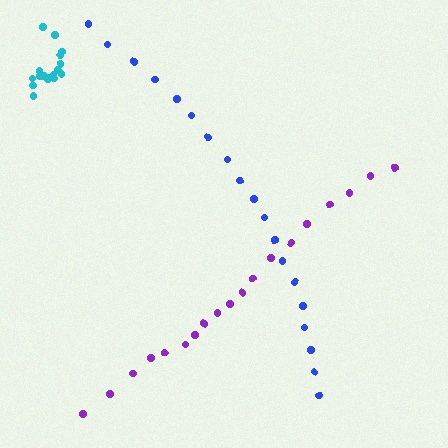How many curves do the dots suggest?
There are 3 distinct paths.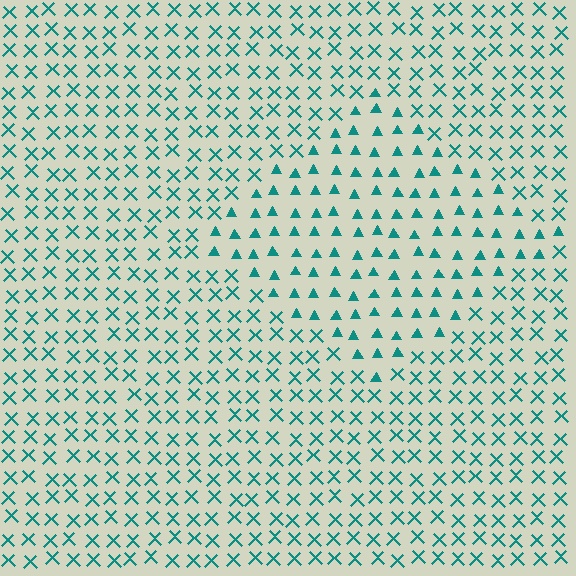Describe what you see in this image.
The image is filled with small teal elements arranged in a uniform grid. A diamond-shaped region contains triangles, while the surrounding area contains X marks. The boundary is defined purely by the change in element shape.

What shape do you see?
I see a diamond.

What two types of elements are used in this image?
The image uses triangles inside the diamond region and X marks outside it.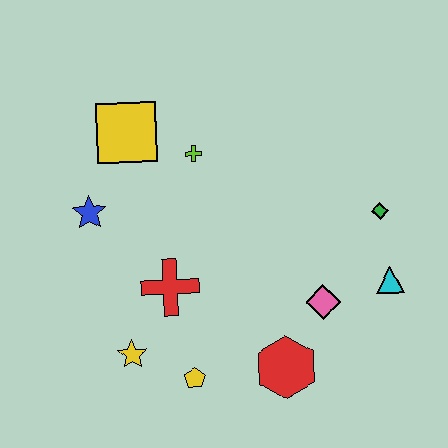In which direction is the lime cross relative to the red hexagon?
The lime cross is above the red hexagon.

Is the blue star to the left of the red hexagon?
Yes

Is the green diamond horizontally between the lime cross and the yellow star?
No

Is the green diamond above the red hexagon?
Yes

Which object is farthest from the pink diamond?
The yellow square is farthest from the pink diamond.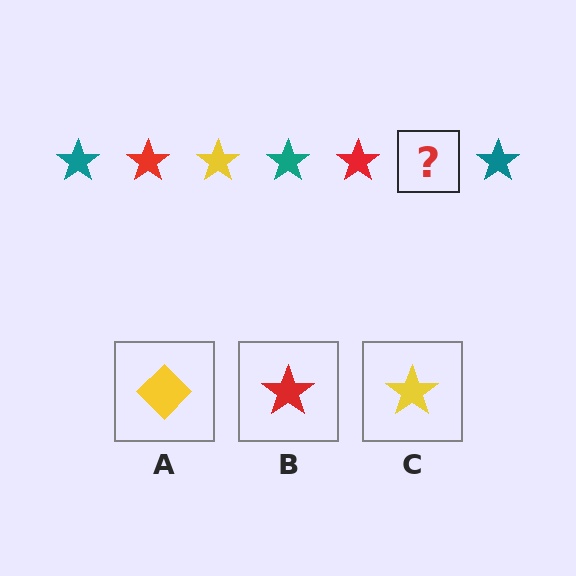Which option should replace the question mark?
Option C.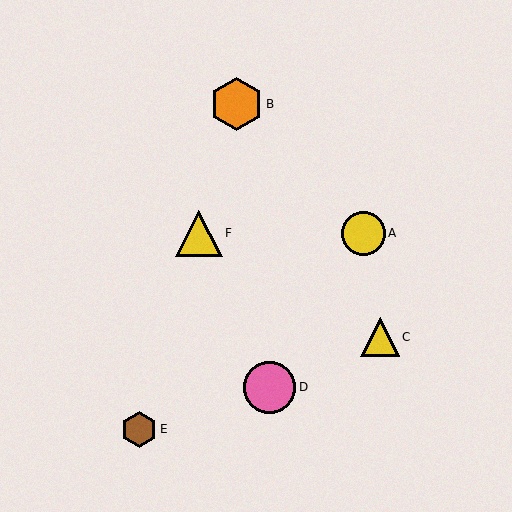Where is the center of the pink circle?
The center of the pink circle is at (270, 387).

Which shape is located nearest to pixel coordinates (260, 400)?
The pink circle (labeled D) at (270, 387) is nearest to that location.